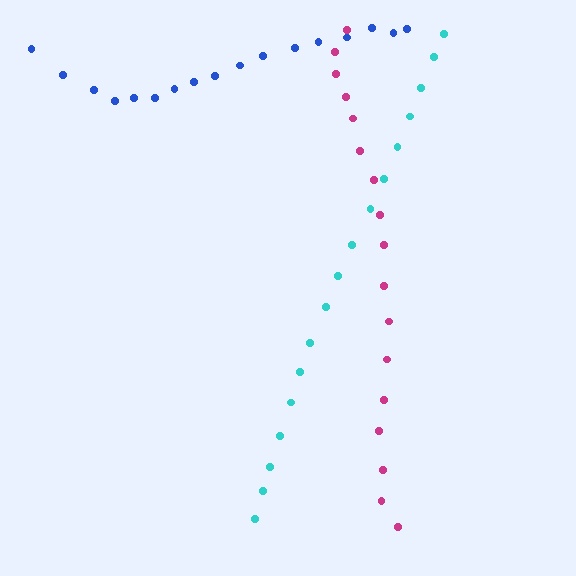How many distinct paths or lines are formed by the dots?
There are 3 distinct paths.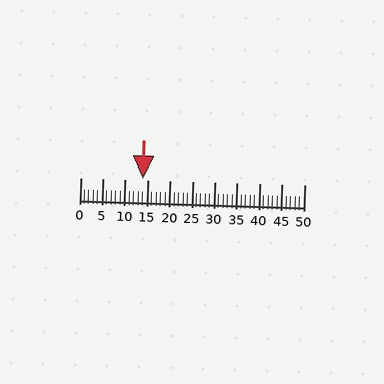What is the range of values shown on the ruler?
The ruler shows values from 0 to 50.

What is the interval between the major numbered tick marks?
The major tick marks are spaced 5 units apart.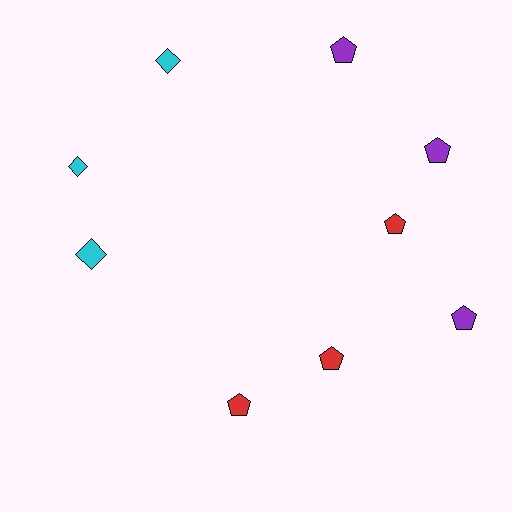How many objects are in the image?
There are 9 objects.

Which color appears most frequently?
Red, with 3 objects.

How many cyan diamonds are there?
There are 3 cyan diamonds.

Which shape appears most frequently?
Pentagon, with 6 objects.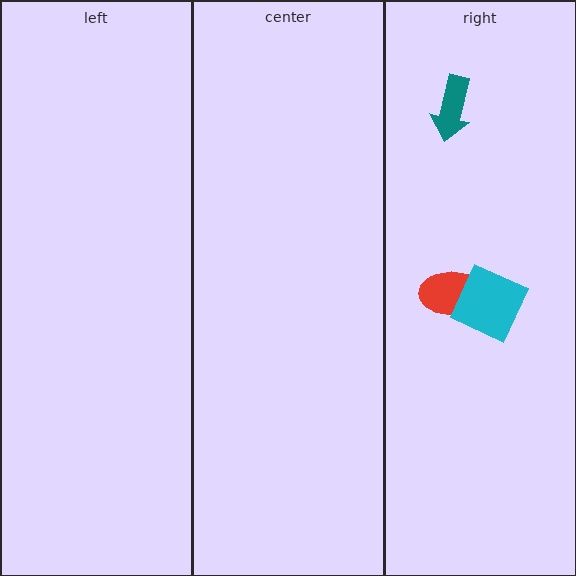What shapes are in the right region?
The red ellipse, the cyan square, the teal arrow.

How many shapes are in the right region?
3.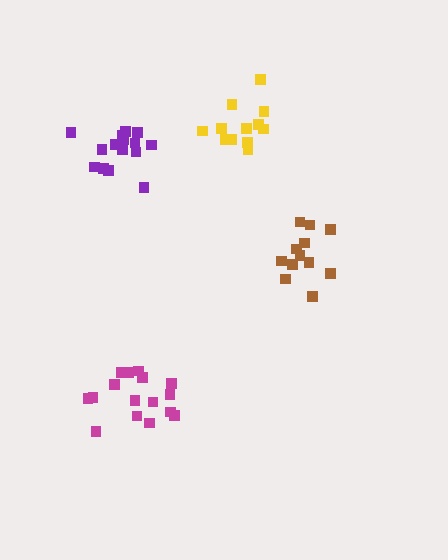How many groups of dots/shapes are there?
There are 4 groups.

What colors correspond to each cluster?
The clusters are colored: magenta, yellow, purple, brown.